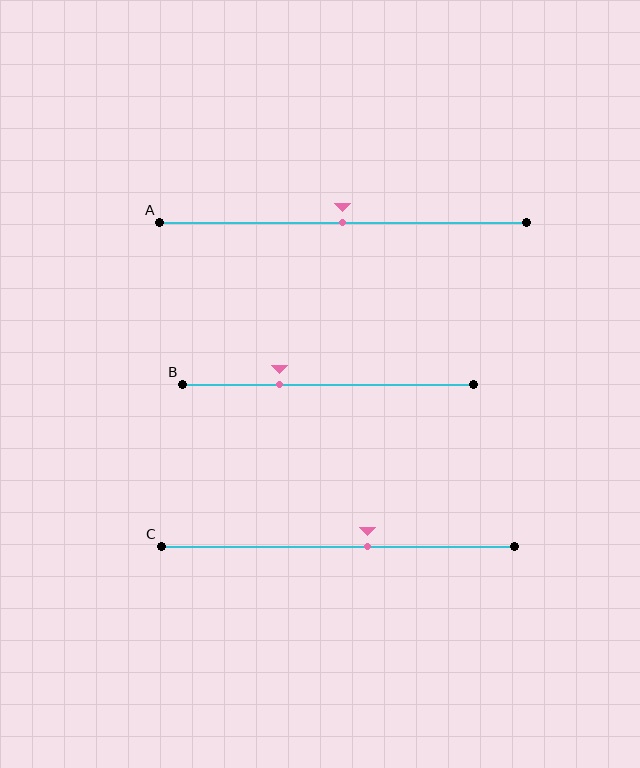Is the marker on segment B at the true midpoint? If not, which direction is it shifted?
No, the marker on segment B is shifted to the left by about 17% of the segment length.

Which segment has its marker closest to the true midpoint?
Segment A has its marker closest to the true midpoint.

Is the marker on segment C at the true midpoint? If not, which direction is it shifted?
No, the marker on segment C is shifted to the right by about 8% of the segment length.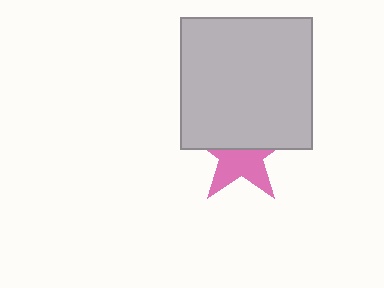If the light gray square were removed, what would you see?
You would see the complete pink star.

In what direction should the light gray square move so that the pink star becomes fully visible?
The light gray square should move up. That is the shortest direction to clear the overlap and leave the pink star fully visible.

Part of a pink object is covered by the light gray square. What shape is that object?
It is a star.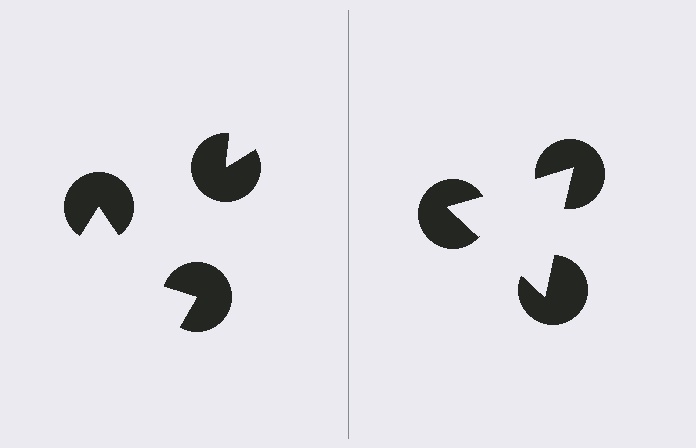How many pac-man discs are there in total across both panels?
6 — 3 on each side.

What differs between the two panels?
The pac-man discs are positioned identically on both sides; only the wedge orientations differ. On the right they align to a triangle; on the left they are misaligned.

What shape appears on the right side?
An illusory triangle.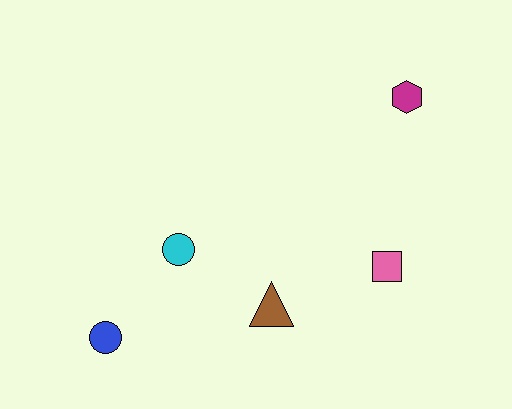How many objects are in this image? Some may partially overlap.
There are 5 objects.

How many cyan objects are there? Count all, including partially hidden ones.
There is 1 cyan object.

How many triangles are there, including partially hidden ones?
There is 1 triangle.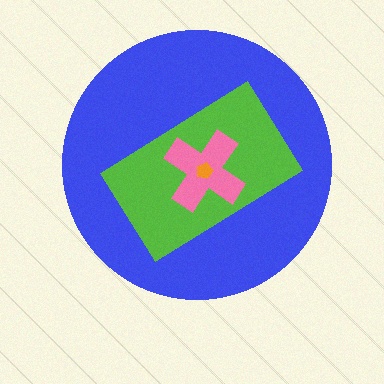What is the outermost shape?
The blue circle.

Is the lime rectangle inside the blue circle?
Yes.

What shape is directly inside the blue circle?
The lime rectangle.